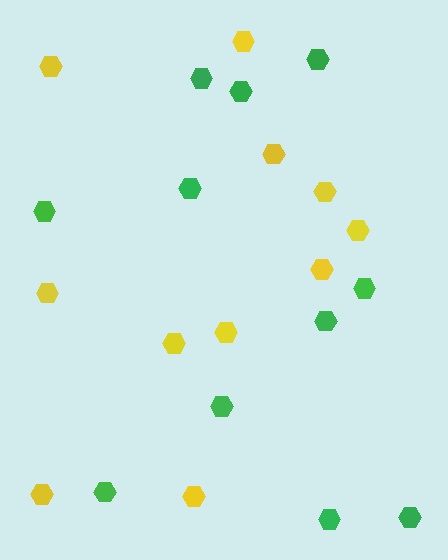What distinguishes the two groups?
There are 2 groups: one group of yellow hexagons (11) and one group of green hexagons (11).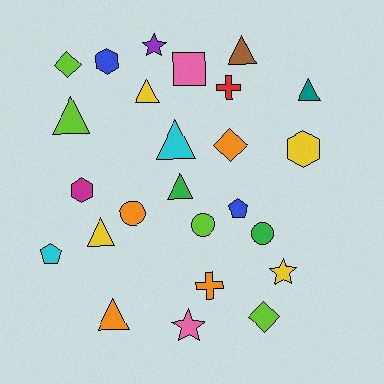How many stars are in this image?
There are 3 stars.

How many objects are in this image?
There are 25 objects.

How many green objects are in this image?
There are 2 green objects.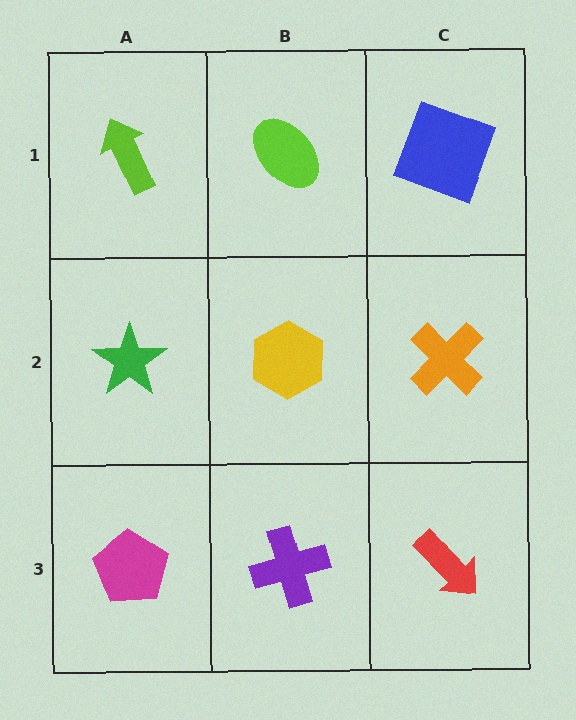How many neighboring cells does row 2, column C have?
3.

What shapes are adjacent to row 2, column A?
A lime arrow (row 1, column A), a magenta pentagon (row 3, column A), a yellow hexagon (row 2, column B).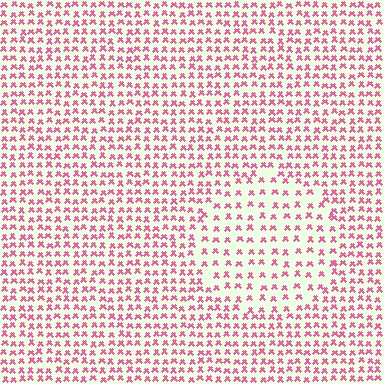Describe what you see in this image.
The image contains small pink elements arranged at two different densities. A circle-shaped region is visible where the elements are less densely packed than the surrounding area.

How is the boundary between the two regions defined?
The boundary is defined by a change in element density (approximately 1.7x ratio). All elements are the same color, size, and shape.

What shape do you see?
I see a circle.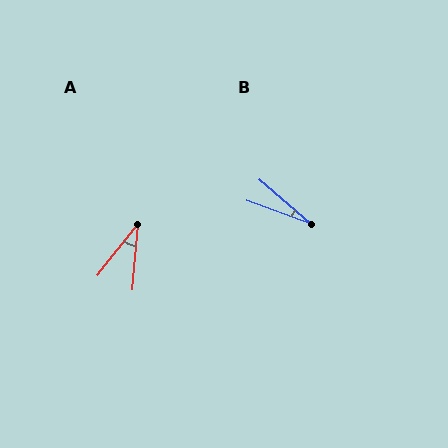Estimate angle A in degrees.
Approximately 34 degrees.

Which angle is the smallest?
B, at approximately 21 degrees.